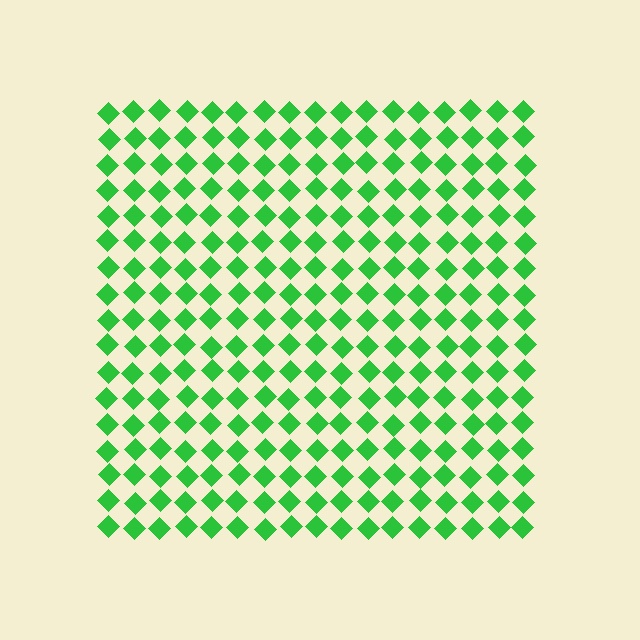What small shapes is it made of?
It is made of small diamonds.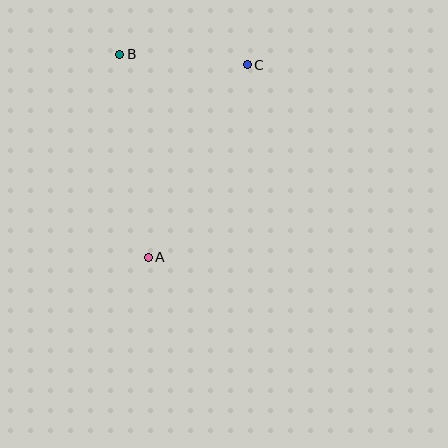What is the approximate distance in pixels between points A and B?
The distance between A and B is approximately 205 pixels.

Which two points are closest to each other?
Points B and C are closest to each other.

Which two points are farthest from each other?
Points A and C are farthest from each other.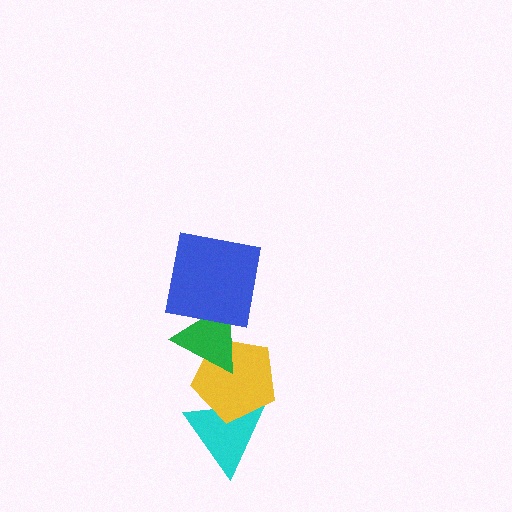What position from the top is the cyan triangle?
The cyan triangle is 4th from the top.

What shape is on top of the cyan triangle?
The yellow pentagon is on top of the cyan triangle.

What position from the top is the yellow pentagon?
The yellow pentagon is 3rd from the top.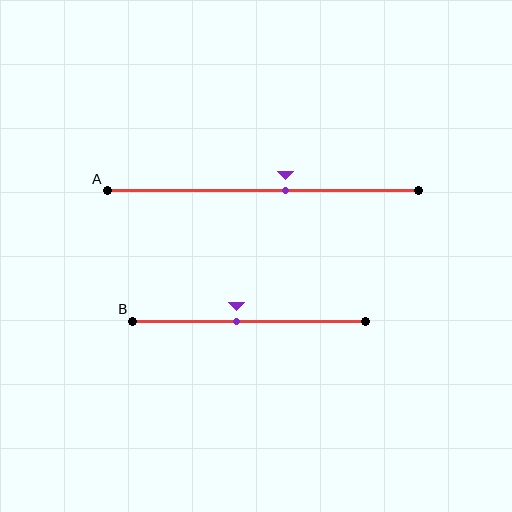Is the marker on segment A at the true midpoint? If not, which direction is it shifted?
No, the marker on segment A is shifted to the right by about 7% of the segment length.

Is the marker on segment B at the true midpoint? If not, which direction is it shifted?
No, the marker on segment B is shifted to the left by about 6% of the segment length.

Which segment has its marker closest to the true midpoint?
Segment B has its marker closest to the true midpoint.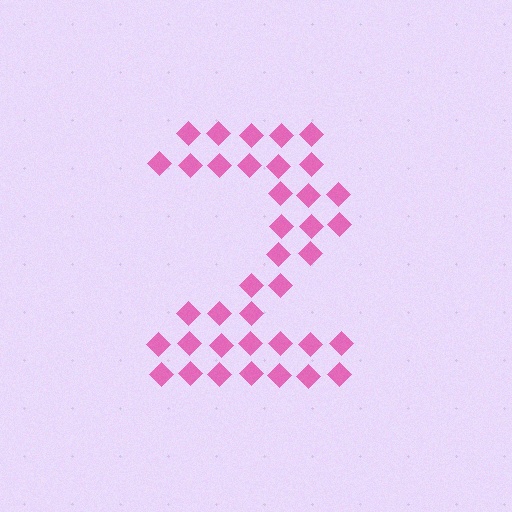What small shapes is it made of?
It is made of small diamonds.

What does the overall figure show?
The overall figure shows the digit 2.